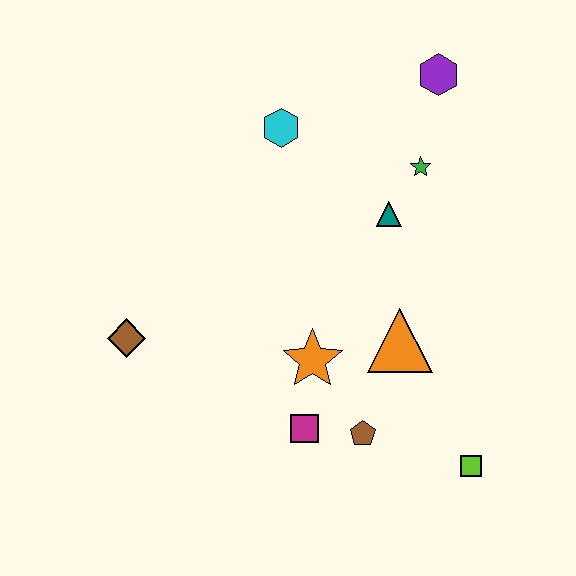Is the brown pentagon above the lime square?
Yes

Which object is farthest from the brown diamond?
The purple hexagon is farthest from the brown diamond.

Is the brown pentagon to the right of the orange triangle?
No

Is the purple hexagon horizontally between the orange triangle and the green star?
No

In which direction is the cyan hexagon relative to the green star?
The cyan hexagon is to the left of the green star.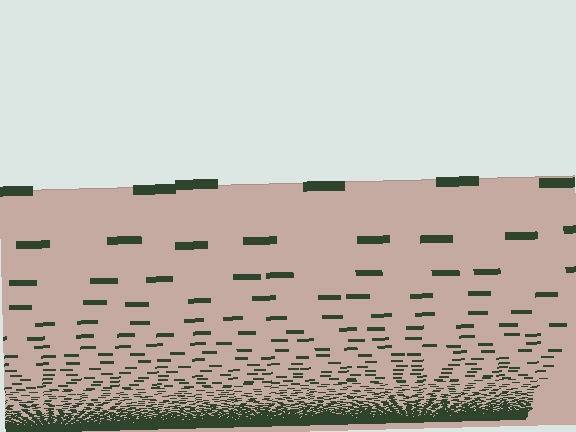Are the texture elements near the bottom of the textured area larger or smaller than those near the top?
Smaller. The gradient is inverted — elements near the bottom are smaller and denser.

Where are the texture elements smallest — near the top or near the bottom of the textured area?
Near the bottom.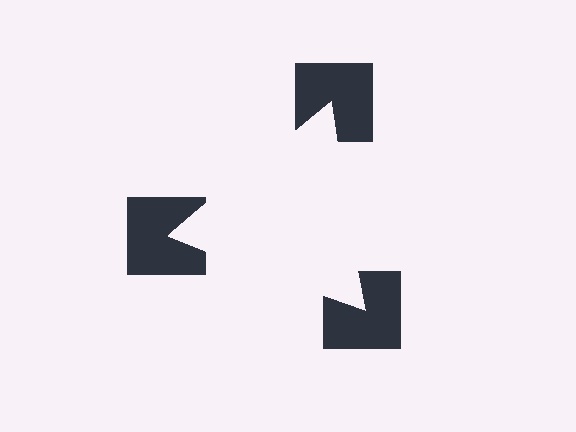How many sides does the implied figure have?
3 sides.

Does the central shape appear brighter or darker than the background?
It typically appears slightly brighter than the background, even though no actual brightness change is drawn.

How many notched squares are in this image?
There are 3 — one at each vertex of the illusory triangle.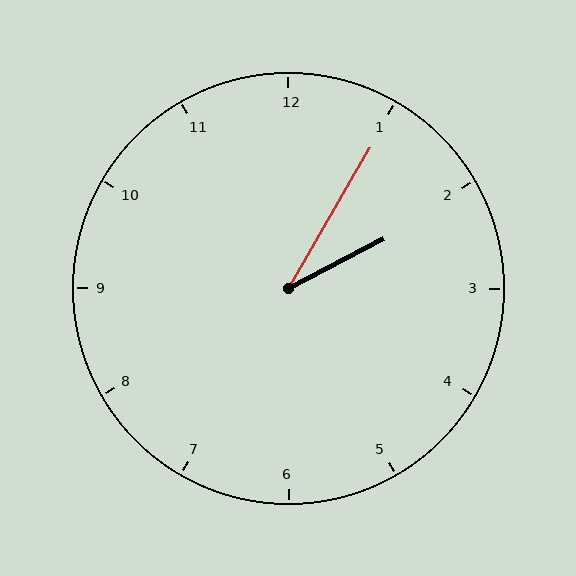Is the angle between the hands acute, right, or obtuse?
It is acute.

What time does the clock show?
2:05.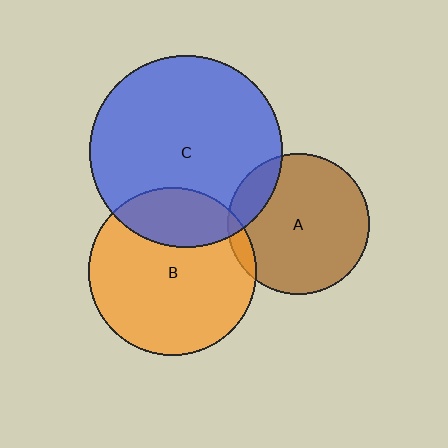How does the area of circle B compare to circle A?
Approximately 1.4 times.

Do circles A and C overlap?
Yes.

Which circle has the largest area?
Circle C (blue).